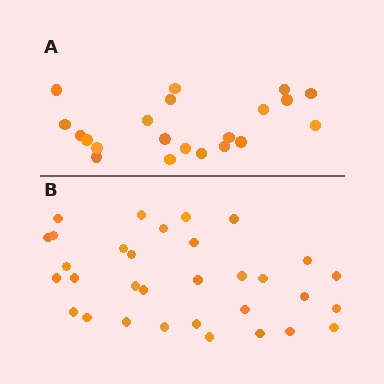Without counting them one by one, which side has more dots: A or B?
Region B (the bottom region) has more dots.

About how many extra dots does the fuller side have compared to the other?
Region B has roughly 12 or so more dots than region A.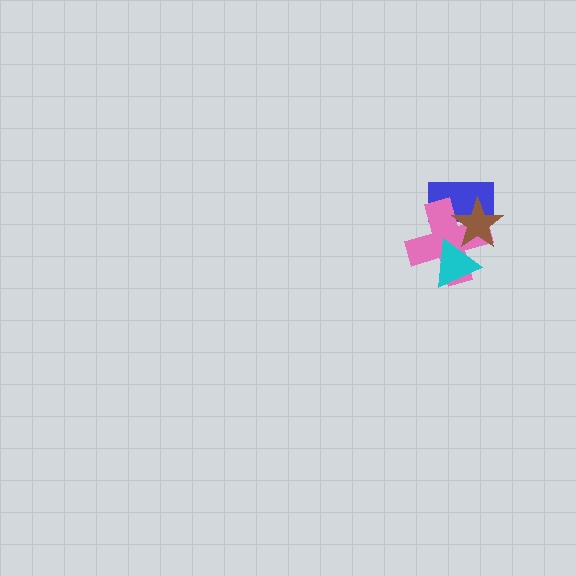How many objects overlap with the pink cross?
3 objects overlap with the pink cross.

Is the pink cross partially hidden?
Yes, it is partially covered by another shape.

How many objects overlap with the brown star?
3 objects overlap with the brown star.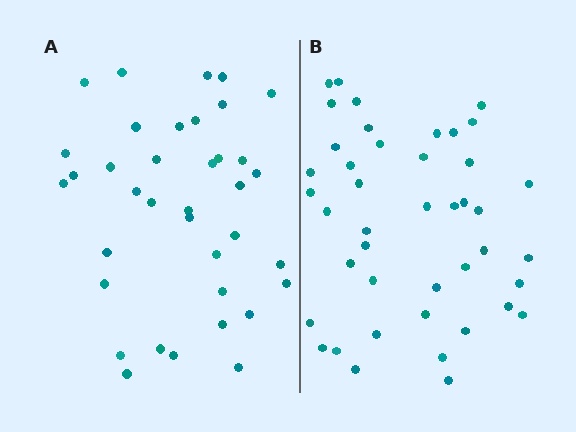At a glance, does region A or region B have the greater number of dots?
Region B (the right region) has more dots.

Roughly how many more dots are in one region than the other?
Region B has about 6 more dots than region A.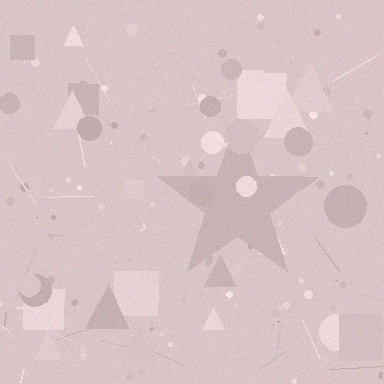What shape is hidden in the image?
A star is hidden in the image.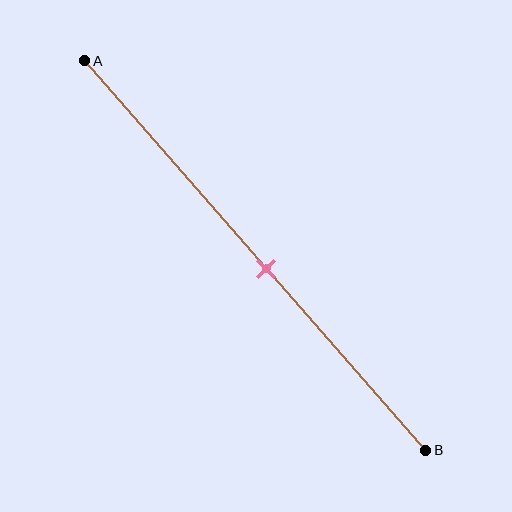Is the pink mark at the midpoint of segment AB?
No, the mark is at about 55% from A, not at the 50% midpoint.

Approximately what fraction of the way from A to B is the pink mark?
The pink mark is approximately 55% of the way from A to B.